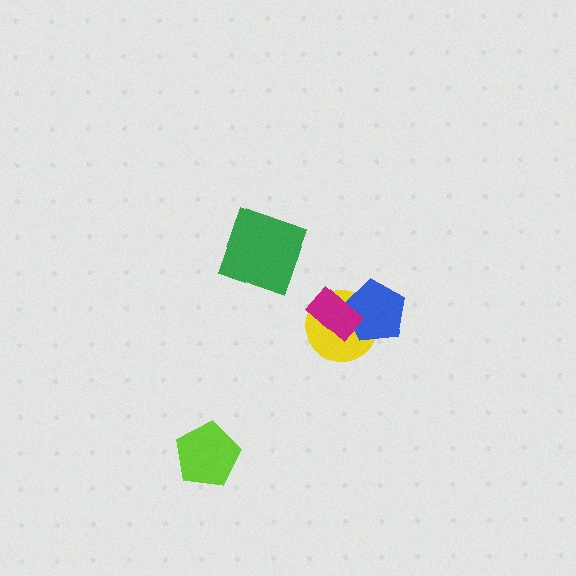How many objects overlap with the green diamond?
0 objects overlap with the green diamond.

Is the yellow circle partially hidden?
Yes, it is partially covered by another shape.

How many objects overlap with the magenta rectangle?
2 objects overlap with the magenta rectangle.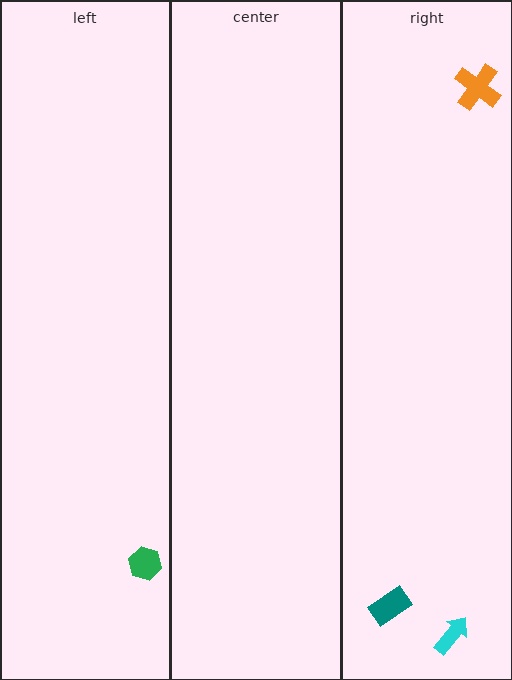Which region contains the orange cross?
The right region.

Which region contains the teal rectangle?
The right region.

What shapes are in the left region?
The green hexagon.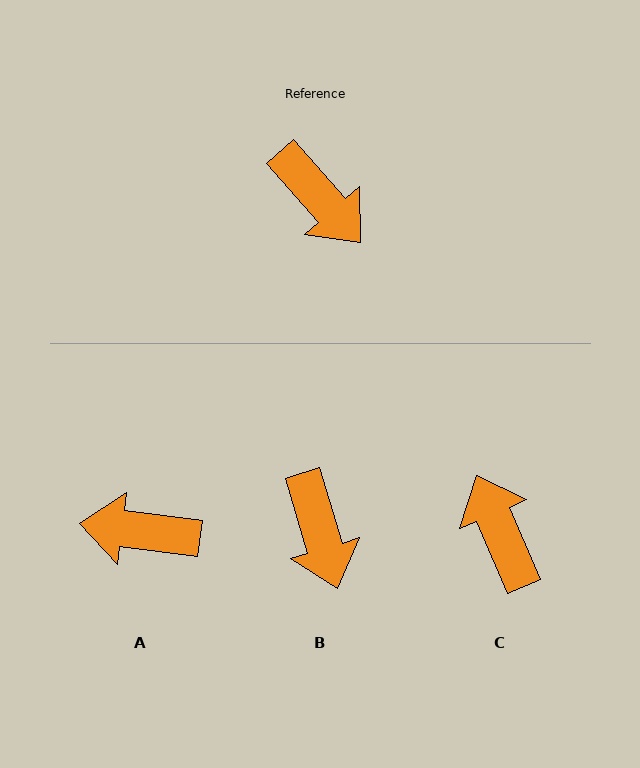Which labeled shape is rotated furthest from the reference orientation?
C, about 162 degrees away.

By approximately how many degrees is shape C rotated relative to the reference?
Approximately 162 degrees counter-clockwise.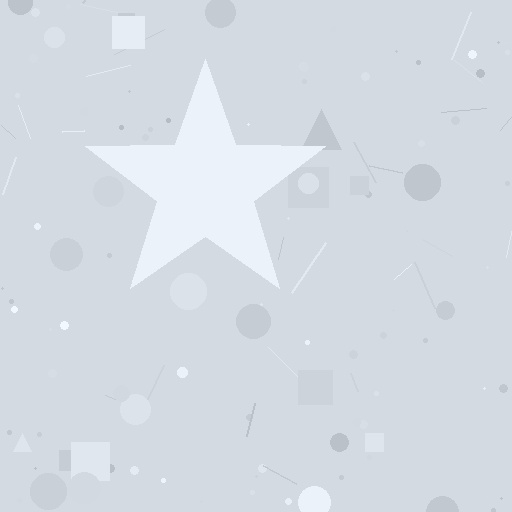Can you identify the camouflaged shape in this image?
The camouflaged shape is a star.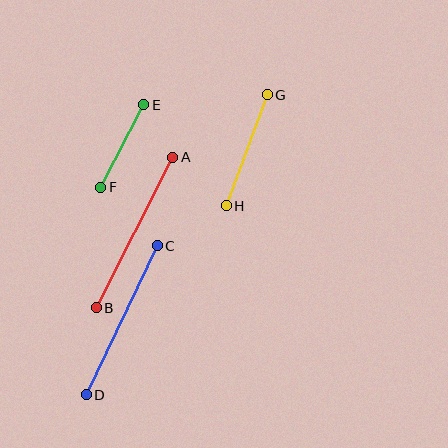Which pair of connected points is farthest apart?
Points A and B are farthest apart.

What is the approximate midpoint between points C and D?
The midpoint is at approximately (122, 320) pixels.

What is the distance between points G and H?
The distance is approximately 118 pixels.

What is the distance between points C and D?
The distance is approximately 165 pixels.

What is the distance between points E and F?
The distance is approximately 93 pixels.